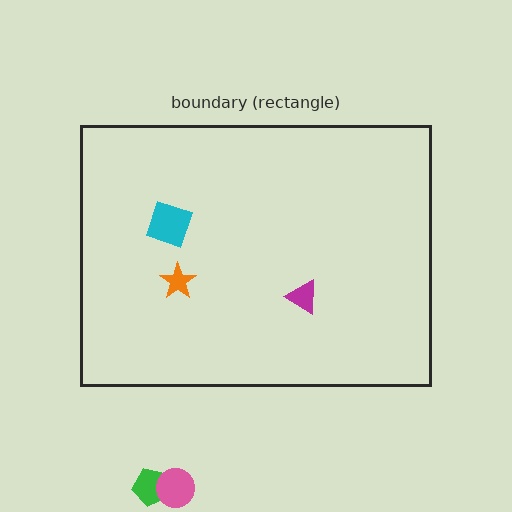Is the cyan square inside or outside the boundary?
Inside.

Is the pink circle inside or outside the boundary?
Outside.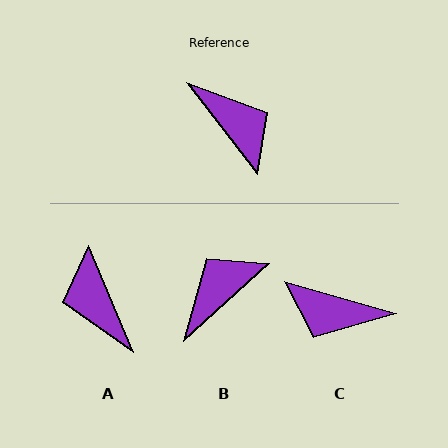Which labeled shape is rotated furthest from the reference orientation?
A, about 165 degrees away.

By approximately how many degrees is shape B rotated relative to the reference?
Approximately 95 degrees counter-clockwise.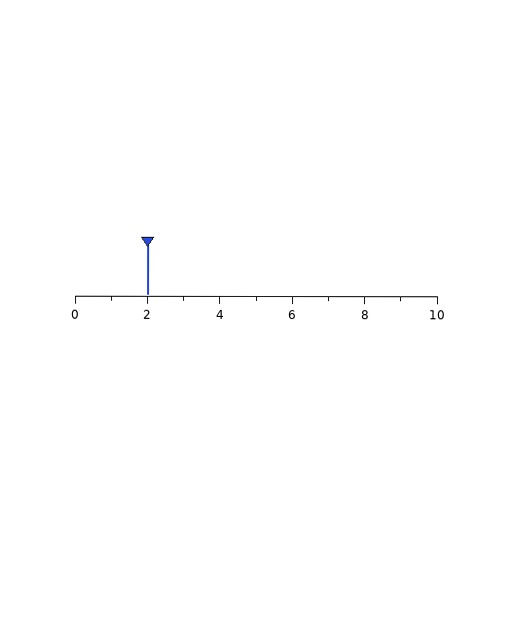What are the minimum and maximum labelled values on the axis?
The axis runs from 0 to 10.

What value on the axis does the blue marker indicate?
The marker indicates approximately 2.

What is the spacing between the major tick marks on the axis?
The major ticks are spaced 2 apart.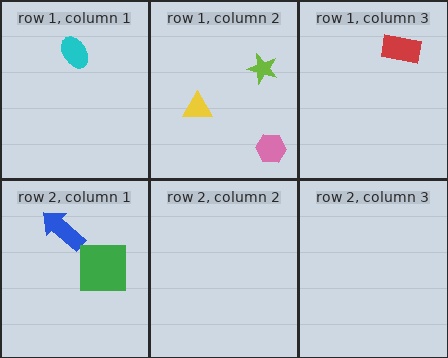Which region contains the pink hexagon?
The row 1, column 2 region.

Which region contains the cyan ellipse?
The row 1, column 1 region.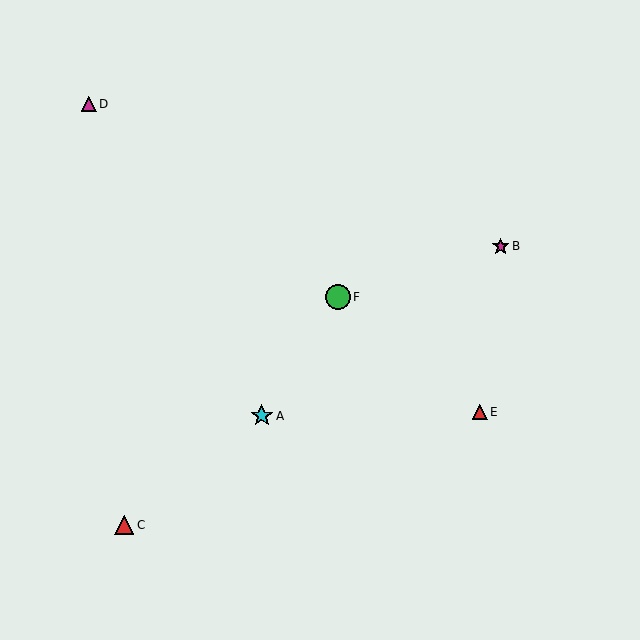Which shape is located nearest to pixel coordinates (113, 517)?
The red triangle (labeled C) at (124, 525) is nearest to that location.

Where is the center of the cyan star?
The center of the cyan star is at (262, 416).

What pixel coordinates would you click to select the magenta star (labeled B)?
Click at (501, 247) to select the magenta star B.